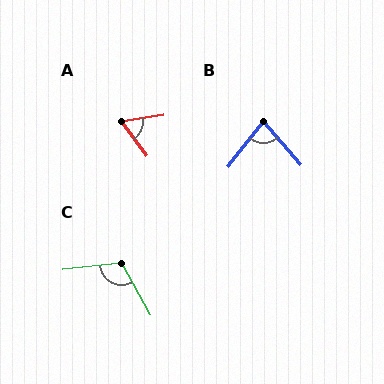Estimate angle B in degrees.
Approximately 79 degrees.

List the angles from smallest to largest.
A (63°), B (79°), C (112°).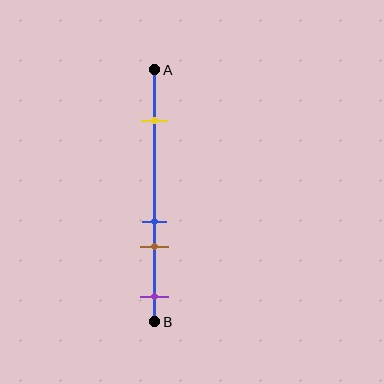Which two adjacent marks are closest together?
The blue and brown marks are the closest adjacent pair.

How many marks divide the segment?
There are 4 marks dividing the segment.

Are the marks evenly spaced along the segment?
No, the marks are not evenly spaced.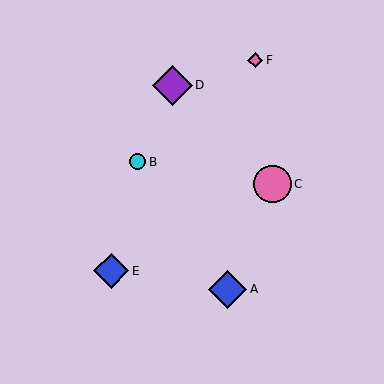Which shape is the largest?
The purple diamond (labeled D) is the largest.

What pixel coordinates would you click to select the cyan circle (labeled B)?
Click at (138, 162) to select the cyan circle B.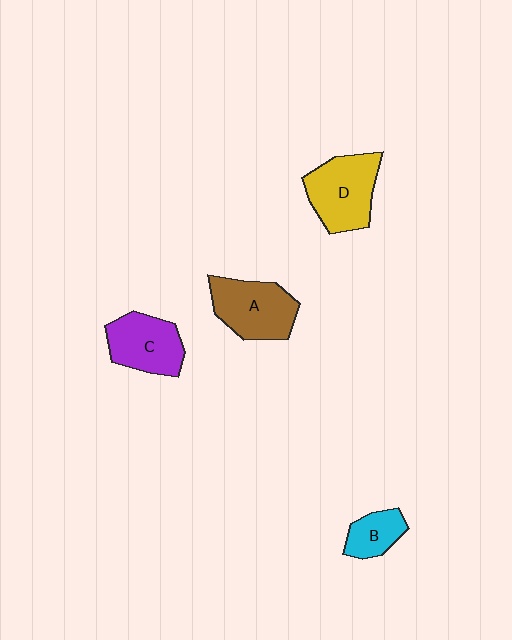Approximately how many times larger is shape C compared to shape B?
Approximately 1.7 times.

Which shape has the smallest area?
Shape B (cyan).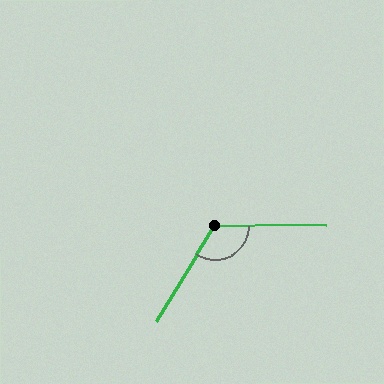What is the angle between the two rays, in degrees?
Approximately 121 degrees.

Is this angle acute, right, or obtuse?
It is obtuse.